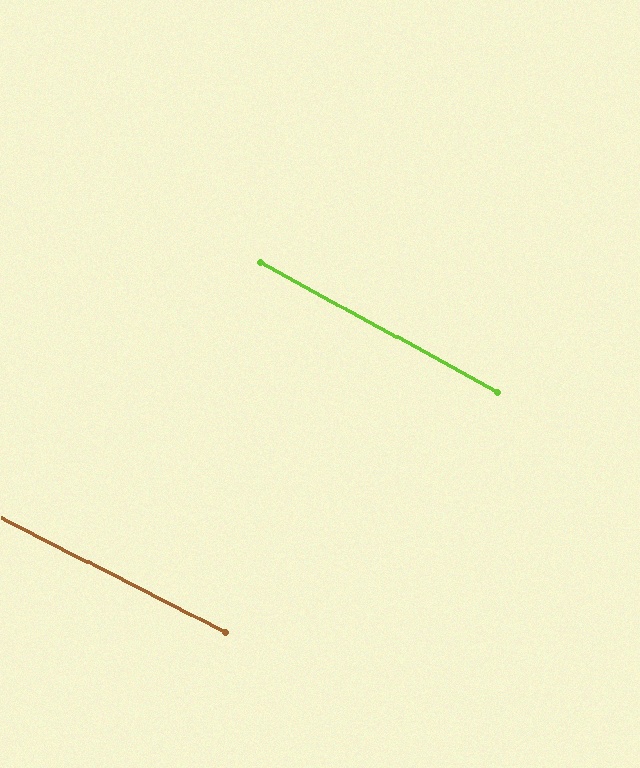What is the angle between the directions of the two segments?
Approximately 2 degrees.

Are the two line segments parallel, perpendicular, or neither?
Parallel — their directions differ by only 1.8°.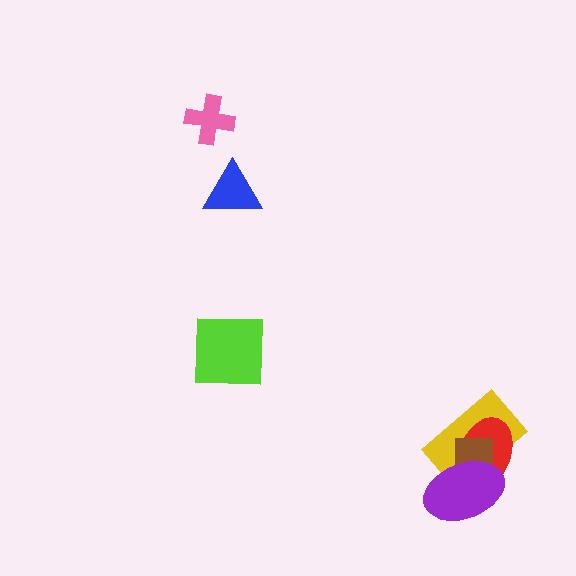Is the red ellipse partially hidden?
Yes, it is partially covered by another shape.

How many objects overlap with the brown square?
3 objects overlap with the brown square.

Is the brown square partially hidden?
Yes, it is partially covered by another shape.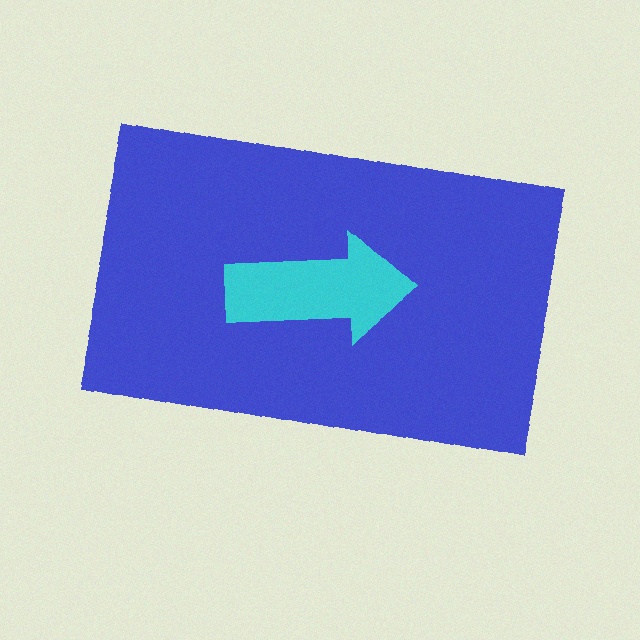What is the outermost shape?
The blue rectangle.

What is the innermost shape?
The cyan arrow.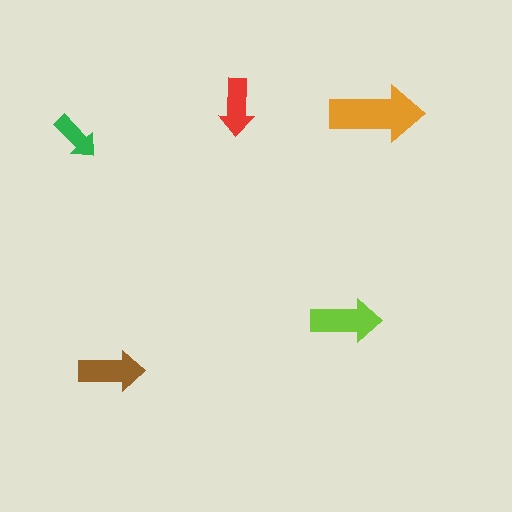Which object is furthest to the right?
The orange arrow is rightmost.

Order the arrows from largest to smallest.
the orange one, the lime one, the brown one, the red one, the green one.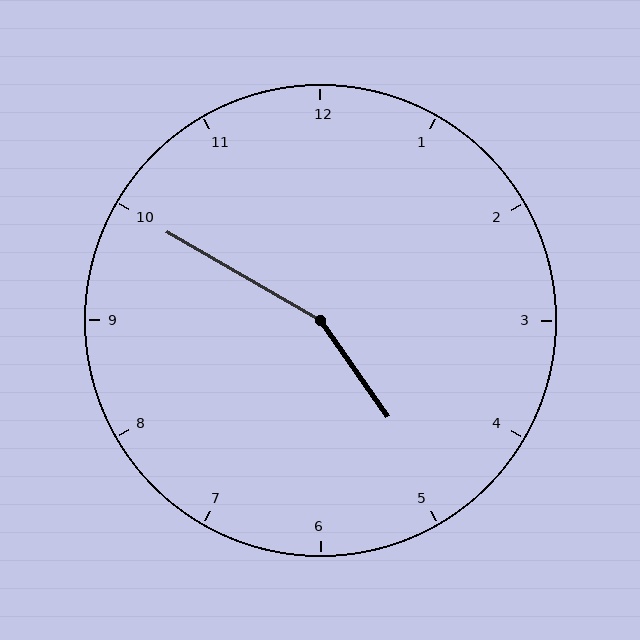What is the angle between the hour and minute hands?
Approximately 155 degrees.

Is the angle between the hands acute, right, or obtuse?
It is obtuse.